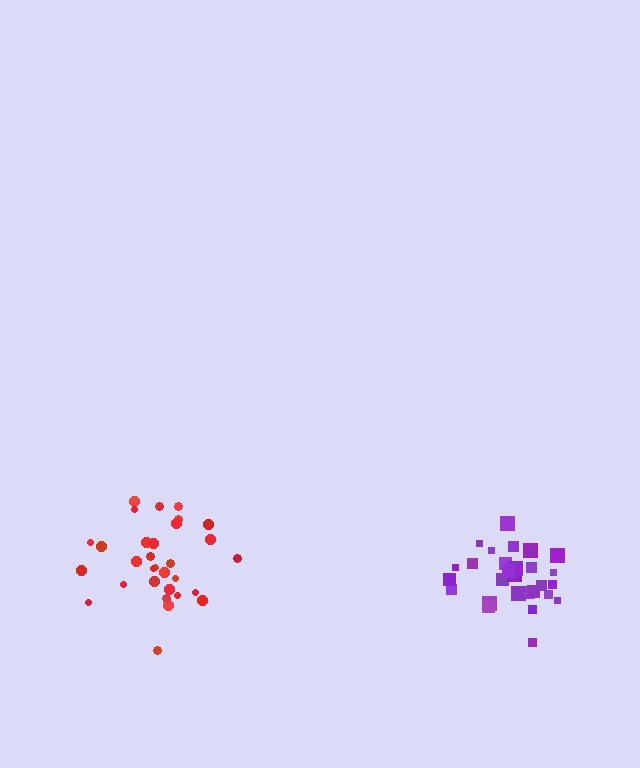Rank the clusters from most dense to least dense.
purple, red.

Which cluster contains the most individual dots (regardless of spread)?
Red (31).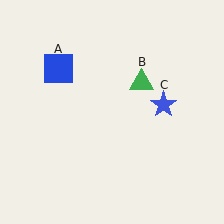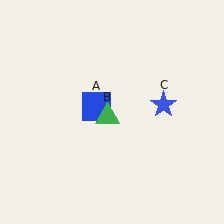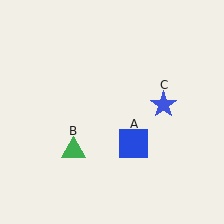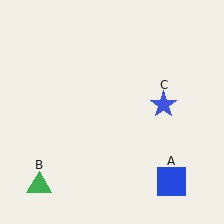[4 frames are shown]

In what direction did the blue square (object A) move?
The blue square (object A) moved down and to the right.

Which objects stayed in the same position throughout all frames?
Blue star (object C) remained stationary.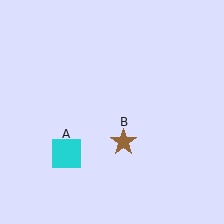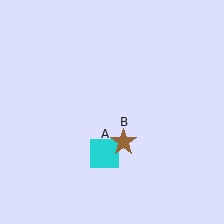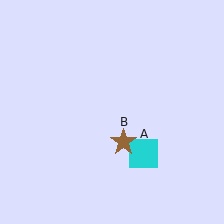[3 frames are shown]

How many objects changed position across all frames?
1 object changed position: cyan square (object A).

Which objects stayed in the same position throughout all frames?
Brown star (object B) remained stationary.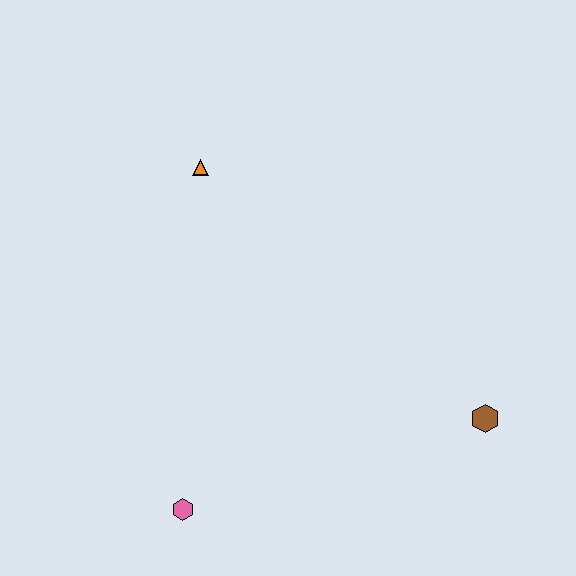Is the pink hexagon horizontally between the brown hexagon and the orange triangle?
No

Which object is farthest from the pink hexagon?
The orange triangle is farthest from the pink hexagon.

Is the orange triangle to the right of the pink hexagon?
Yes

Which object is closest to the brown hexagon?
The pink hexagon is closest to the brown hexagon.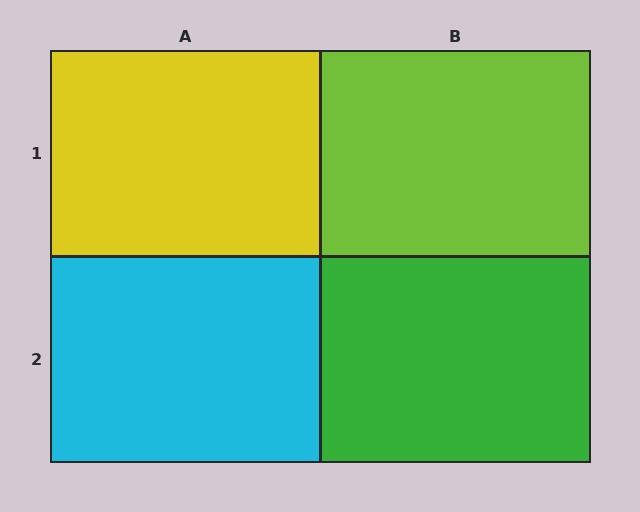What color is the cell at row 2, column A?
Cyan.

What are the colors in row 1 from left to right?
Yellow, lime.